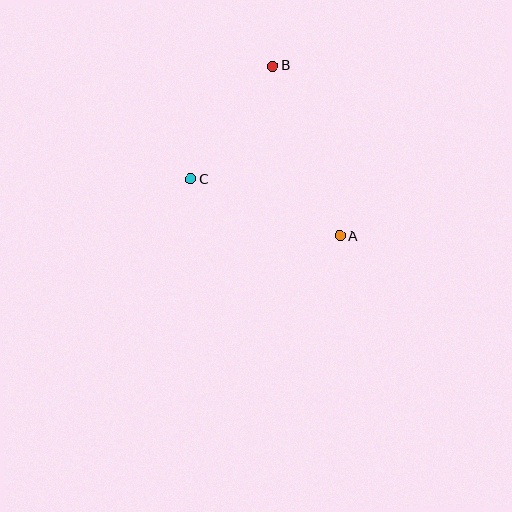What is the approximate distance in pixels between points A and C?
The distance between A and C is approximately 159 pixels.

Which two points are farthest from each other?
Points A and B are farthest from each other.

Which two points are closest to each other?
Points B and C are closest to each other.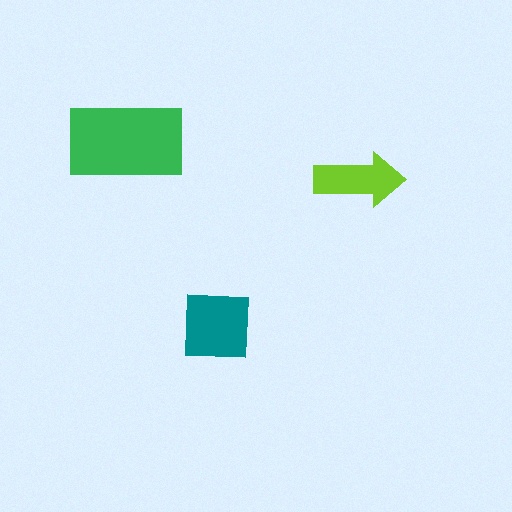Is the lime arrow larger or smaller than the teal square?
Smaller.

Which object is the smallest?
The lime arrow.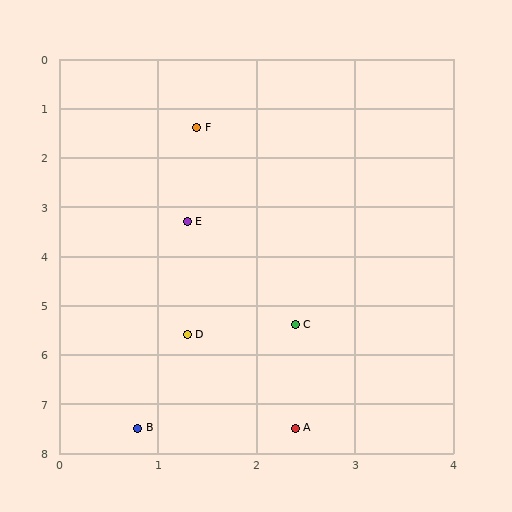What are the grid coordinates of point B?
Point B is at approximately (0.8, 7.5).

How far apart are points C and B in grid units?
Points C and B are about 2.6 grid units apart.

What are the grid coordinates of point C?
Point C is at approximately (2.4, 5.4).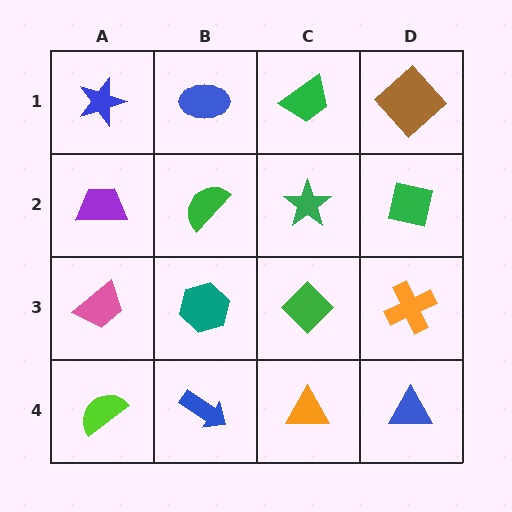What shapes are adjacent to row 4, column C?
A green diamond (row 3, column C), a blue arrow (row 4, column B), a blue triangle (row 4, column D).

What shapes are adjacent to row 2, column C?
A green trapezoid (row 1, column C), a green diamond (row 3, column C), a green semicircle (row 2, column B), a green square (row 2, column D).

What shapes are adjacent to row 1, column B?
A green semicircle (row 2, column B), a blue star (row 1, column A), a green trapezoid (row 1, column C).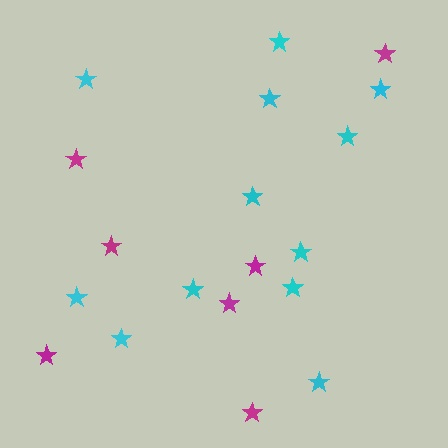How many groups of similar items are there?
There are 2 groups: one group of cyan stars (12) and one group of magenta stars (7).